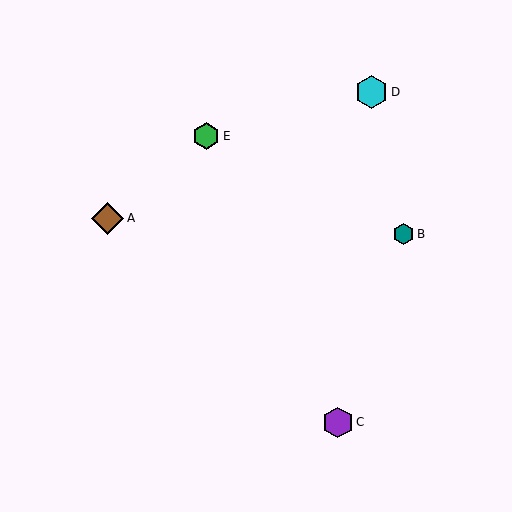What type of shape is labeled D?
Shape D is a cyan hexagon.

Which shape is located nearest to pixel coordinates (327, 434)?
The purple hexagon (labeled C) at (338, 422) is nearest to that location.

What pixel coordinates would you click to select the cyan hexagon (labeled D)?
Click at (372, 92) to select the cyan hexagon D.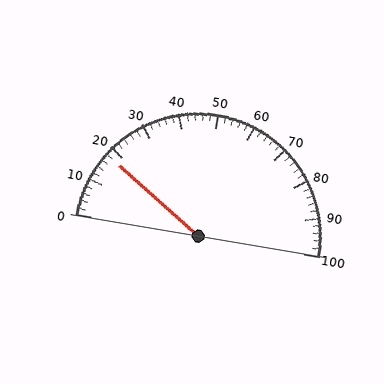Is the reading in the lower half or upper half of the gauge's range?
The reading is in the lower half of the range (0 to 100).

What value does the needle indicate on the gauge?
The needle indicates approximately 18.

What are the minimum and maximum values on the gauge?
The gauge ranges from 0 to 100.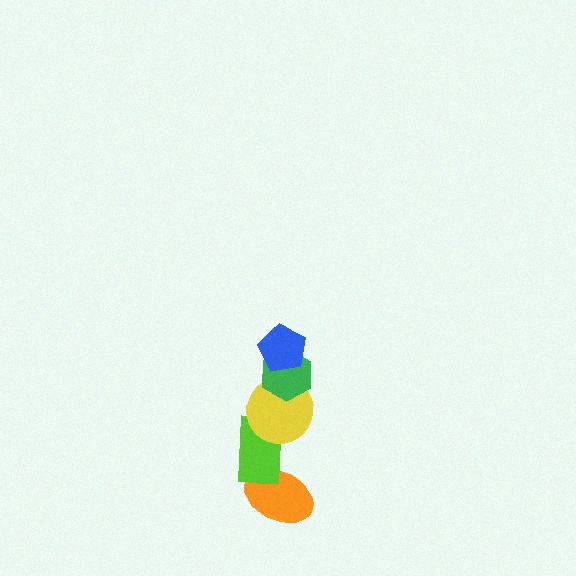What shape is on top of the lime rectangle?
The yellow circle is on top of the lime rectangle.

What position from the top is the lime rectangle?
The lime rectangle is 4th from the top.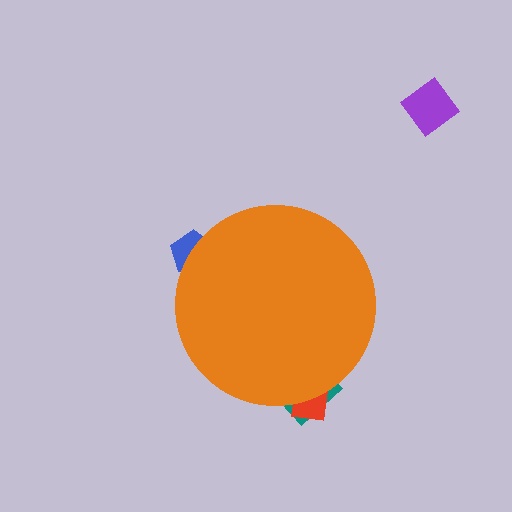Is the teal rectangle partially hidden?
Yes, the teal rectangle is partially hidden behind the orange circle.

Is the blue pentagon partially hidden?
Yes, the blue pentagon is partially hidden behind the orange circle.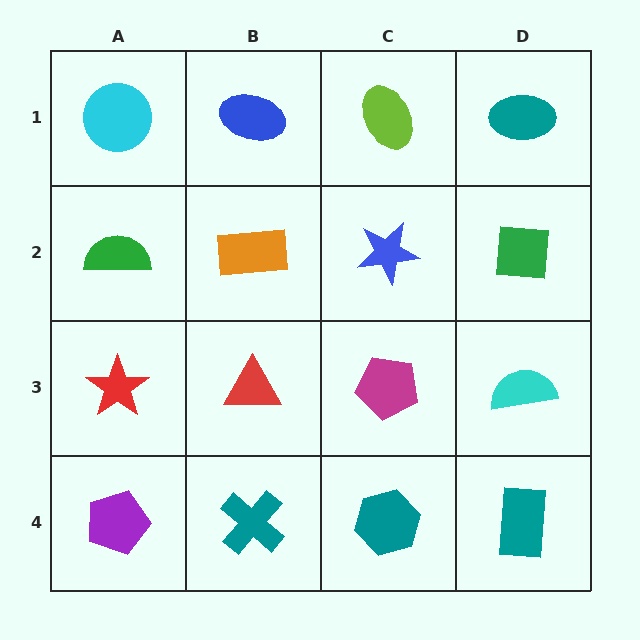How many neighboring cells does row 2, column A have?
3.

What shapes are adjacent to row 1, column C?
A blue star (row 2, column C), a blue ellipse (row 1, column B), a teal ellipse (row 1, column D).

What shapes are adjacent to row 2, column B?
A blue ellipse (row 1, column B), a red triangle (row 3, column B), a green semicircle (row 2, column A), a blue star (row 2, column C).